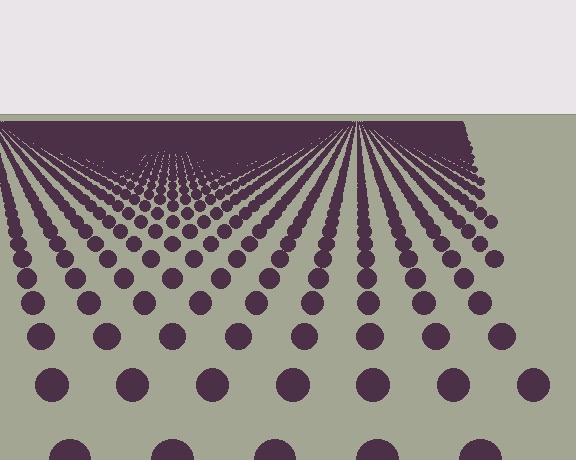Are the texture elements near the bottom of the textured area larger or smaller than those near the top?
Larger. Near the bottom, elements are closer to the viewer and appear at a bigger on-screen size.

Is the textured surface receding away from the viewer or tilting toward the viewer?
The surface is receding away from the viewer. Texture elements get smaller and denser toward the top.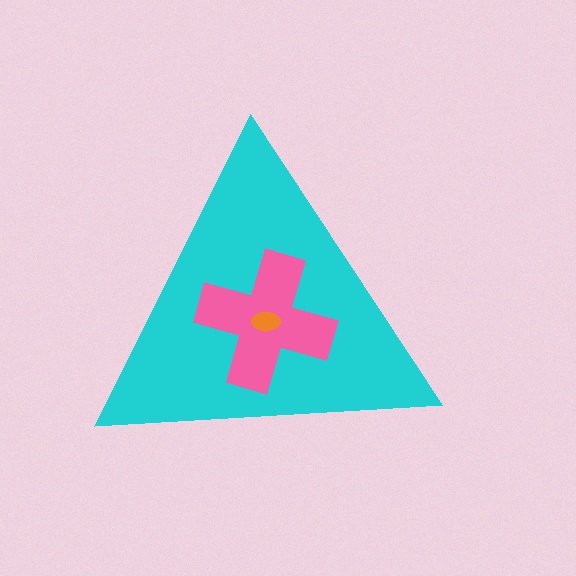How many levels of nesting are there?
3.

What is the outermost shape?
The cyan triangle.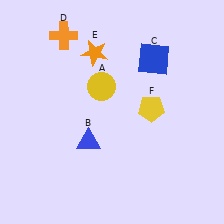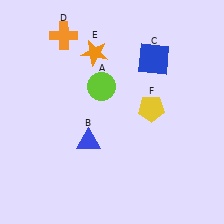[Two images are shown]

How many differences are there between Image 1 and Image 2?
There is 1 difference between the two images.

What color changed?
The circle (A) changed from yellow in Image 1 to lime in Image 2.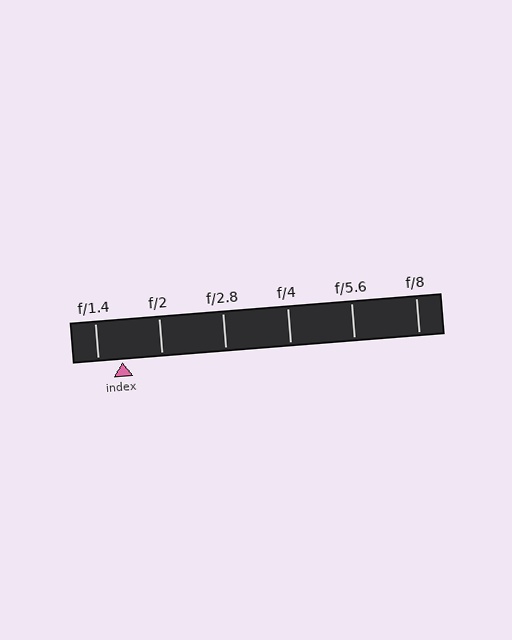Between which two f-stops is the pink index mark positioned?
The index mark is between f/1.4 and f/2.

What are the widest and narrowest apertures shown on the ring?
The widest aperture shown is f/1.4 and the narrowest is f/8.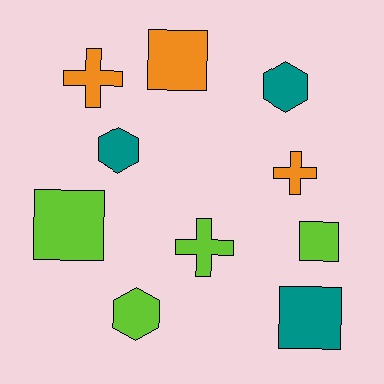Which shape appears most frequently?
Square, with 4 objects.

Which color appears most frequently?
Lime, with 4 objects.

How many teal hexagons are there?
There are 2 teal hexagons.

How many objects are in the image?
There are 10 objects.